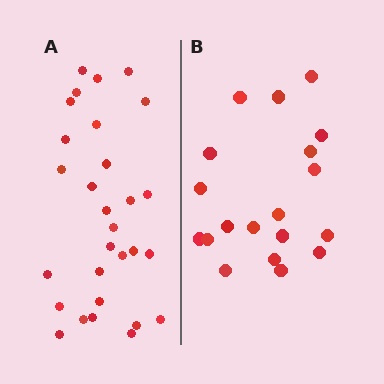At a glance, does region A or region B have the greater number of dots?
Region A (the left region) has more dots.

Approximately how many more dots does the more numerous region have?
Region A has roughly 10 or so more dots than region B.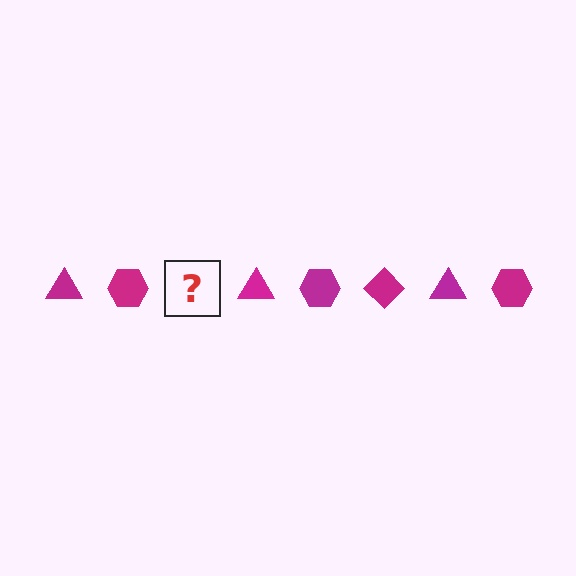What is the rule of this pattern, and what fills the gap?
The rule is that the pattern cycles through triangle, hexagon, diamond shapes in magenta. The gap should be filled with a magenta diamond.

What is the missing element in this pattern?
The missing element is a magenta diamond.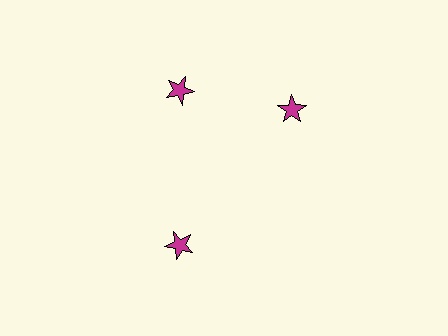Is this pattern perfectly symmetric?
No. The 3 magenta stars are arranged in a ring, but one element near the 3 o'clock position is rotated out of alignment along the ring, breaking the 3-fold rotational symmetry.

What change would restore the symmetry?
The symmetry would be restored by rotating it back into even spacing with its neighbors so that all 3 stars sit at equal angles and equal distance from the center.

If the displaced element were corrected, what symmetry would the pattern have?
It would have 3-fold rotational symmetry — the pattern would map onto itself every 120 degrees.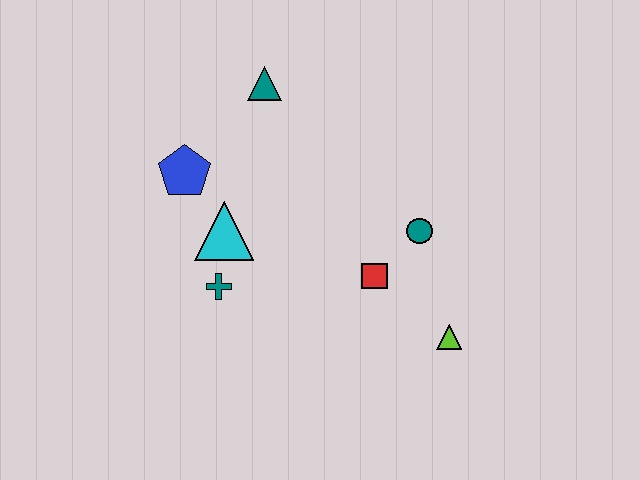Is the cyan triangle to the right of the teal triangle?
No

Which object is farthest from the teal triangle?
The lime triangle is farthest from the teal triangle.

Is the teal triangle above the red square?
Yes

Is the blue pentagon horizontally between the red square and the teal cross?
No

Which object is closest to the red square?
The teal circle is closest to the red square.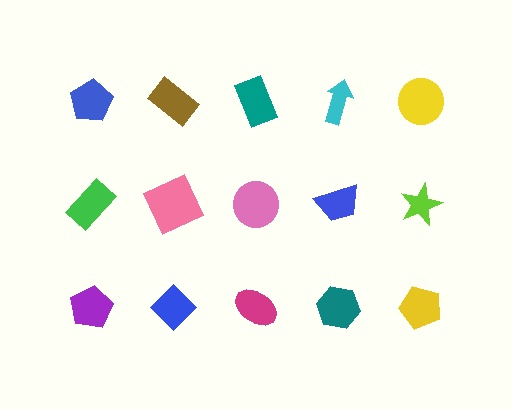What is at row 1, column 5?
A yellow circle.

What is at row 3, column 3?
A magenta ellipse.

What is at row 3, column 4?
A teal hexagon.